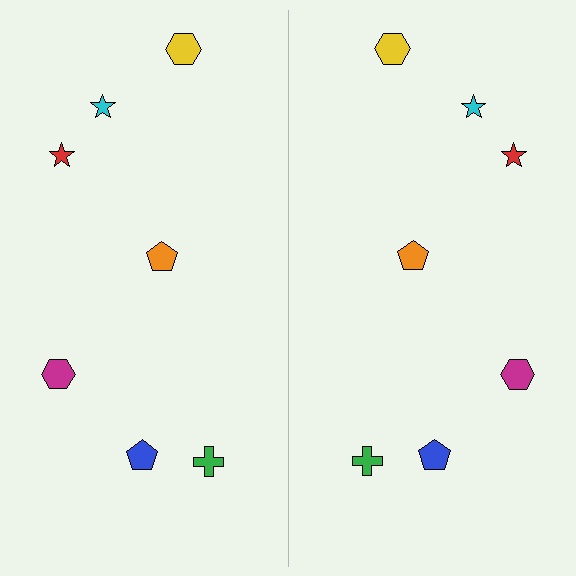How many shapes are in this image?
There are 14 shapes in this image.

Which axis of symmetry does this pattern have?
The pattern has a vertical axis of symmetry running through the center of the image.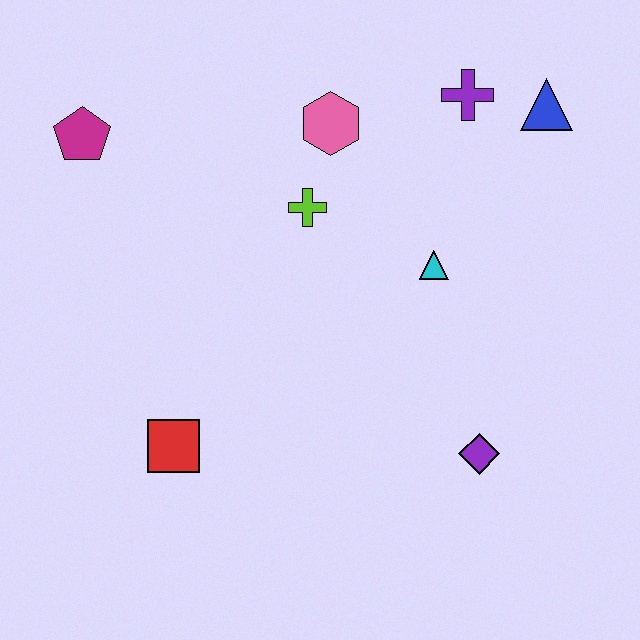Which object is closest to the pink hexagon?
The lime cross is closest to the pink hexagon.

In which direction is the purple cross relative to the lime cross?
The purple cross is to the right of the lime cross.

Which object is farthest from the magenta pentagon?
The purple diamond is farthest from the magenta pentagon.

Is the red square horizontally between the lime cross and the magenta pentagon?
Yes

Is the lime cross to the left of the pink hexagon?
Yes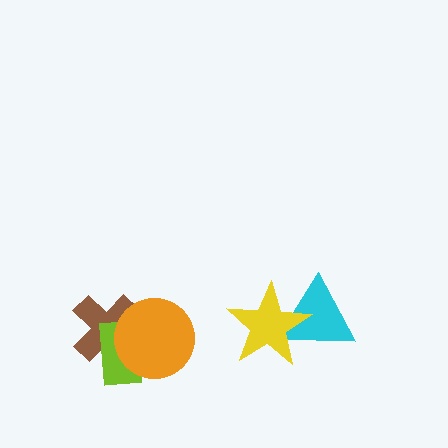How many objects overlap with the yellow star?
1 object overlaps with the yellow star.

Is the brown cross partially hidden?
Yes, it is partially covered by another shape.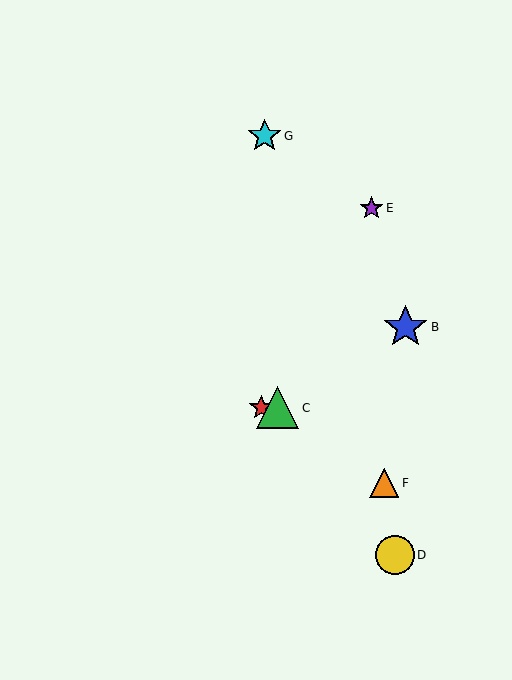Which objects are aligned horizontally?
Objects A, C are aligned horizontally.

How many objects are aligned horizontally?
2 objects (A, C) are aligned horizontally.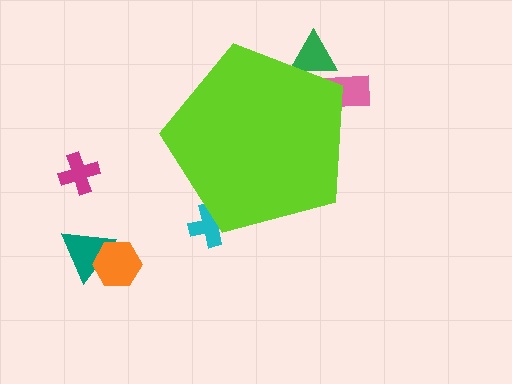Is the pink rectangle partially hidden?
Yes, the pink rectangle is partially hidden behind the lime pentagon.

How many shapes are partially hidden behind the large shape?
3 shapes are partially hidden.